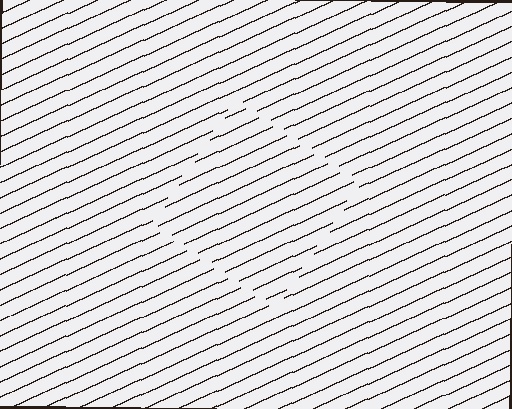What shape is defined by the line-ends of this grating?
An illusory square. The interior of the shape contains the same grating, shifted by half a period — the contour is defined by the phase discontinuity where line-ends from the inner and outer gratings abut.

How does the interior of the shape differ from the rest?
The interior of the shape contains the same grating, shifted by half a period — the contour is defined by the phase discontinuity where line-ends from the inner and outer gratings abut.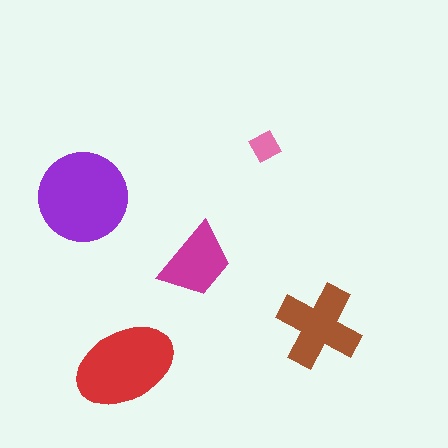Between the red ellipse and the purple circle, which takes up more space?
The purple circle.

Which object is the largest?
The purple circle.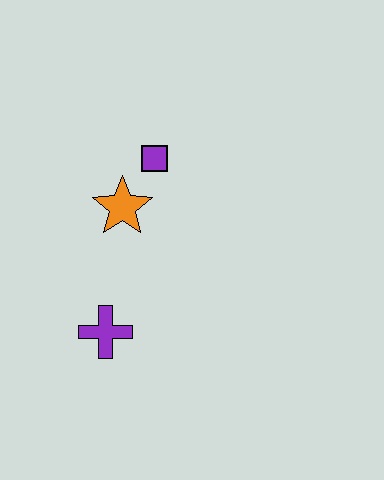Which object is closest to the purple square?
The orange star is closest to the purple square.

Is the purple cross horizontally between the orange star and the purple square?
No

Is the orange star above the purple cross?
Yes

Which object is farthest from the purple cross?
The purple square is farthest from the purple cross.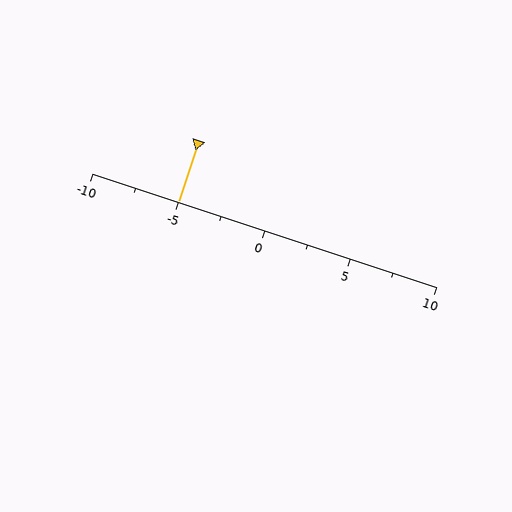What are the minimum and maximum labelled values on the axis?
The axis runs from -10 to 10.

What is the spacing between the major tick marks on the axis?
The major ticks are spaced 5 apart.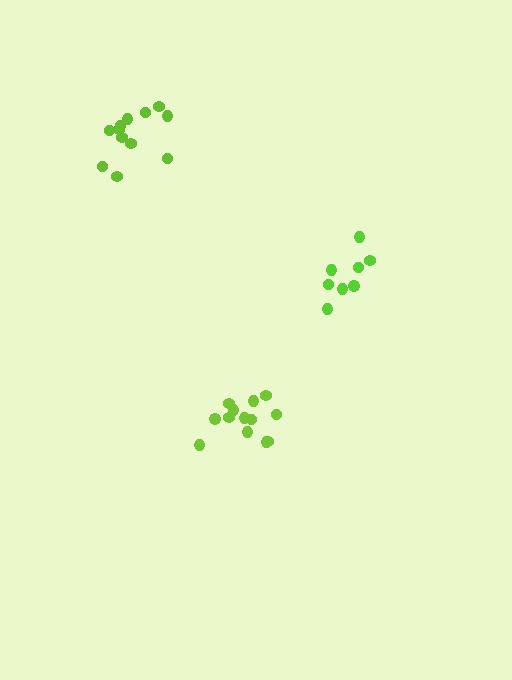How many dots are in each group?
Group 1: 13 dots, Group 2: 12 dots, Group 3: 8 dots (33 total).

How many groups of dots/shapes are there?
There are 3 groups.